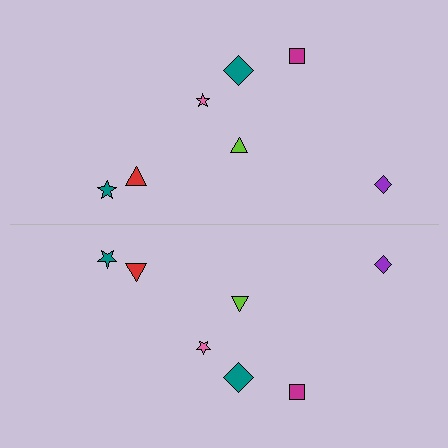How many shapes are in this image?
There are 14 shapes in this image.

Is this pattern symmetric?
Yes, this pattern has bilateral (reflection) symmetry.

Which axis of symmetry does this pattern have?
The pattern has a horizontal axis of symmetry running through the center of the image.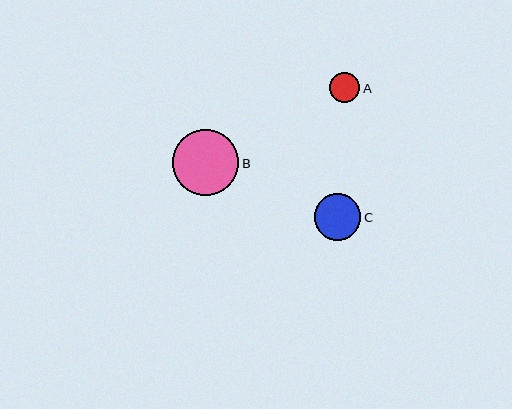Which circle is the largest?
Circle B is the largest with a size of approximately 66 pixels.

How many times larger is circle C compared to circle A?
Circle C is approximately 1.6 times the size of circle A.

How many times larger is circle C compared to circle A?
Circle C is approximately 1.6 times the size of circle A.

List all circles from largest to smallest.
From largest to smallest: B, C, A.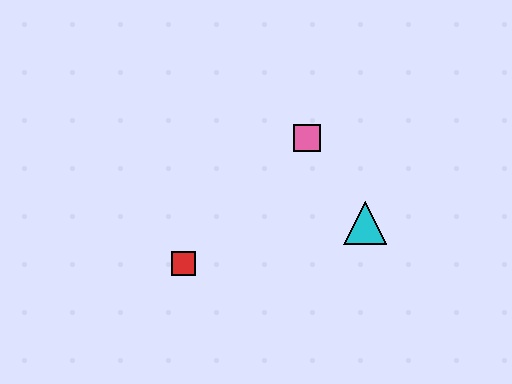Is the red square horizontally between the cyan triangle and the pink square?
No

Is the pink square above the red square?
Yes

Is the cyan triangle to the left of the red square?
No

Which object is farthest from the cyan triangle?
The red square is farthest from the cyan triangle.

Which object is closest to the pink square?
The cyan triangle is closest to the pink square.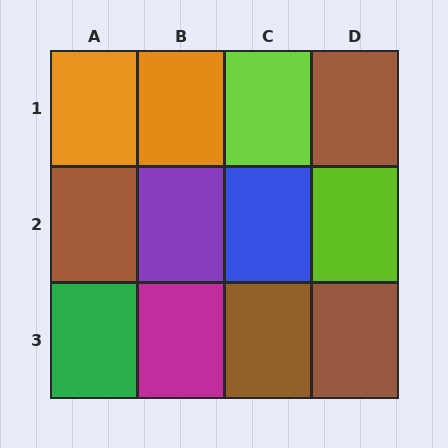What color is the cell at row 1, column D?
Brown.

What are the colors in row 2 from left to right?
Brown, purple, blue, lime.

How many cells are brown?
4 cells are brown.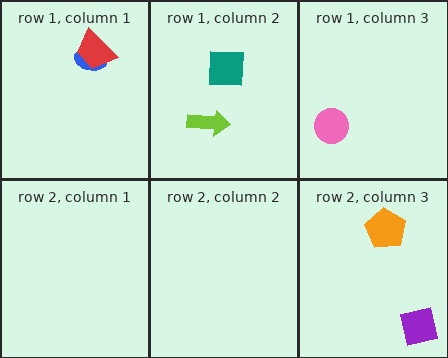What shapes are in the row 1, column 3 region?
The pink circle.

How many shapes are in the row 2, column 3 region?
2.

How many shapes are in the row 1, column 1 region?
2.